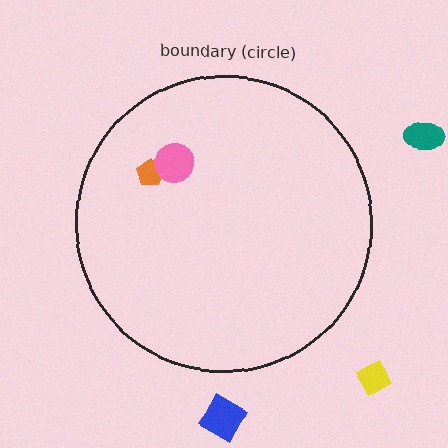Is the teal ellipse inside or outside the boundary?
Outside.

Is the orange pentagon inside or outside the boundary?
Inside.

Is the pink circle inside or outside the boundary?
Inside.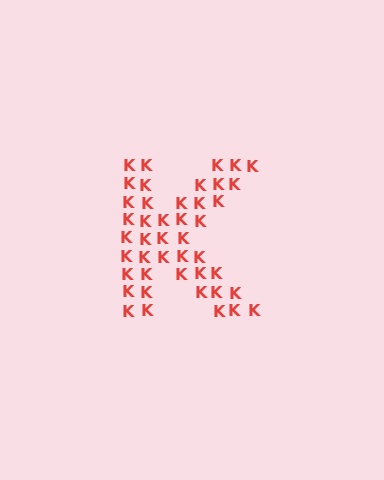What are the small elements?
The small elements are letter K's.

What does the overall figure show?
The overall figure shows the letter K.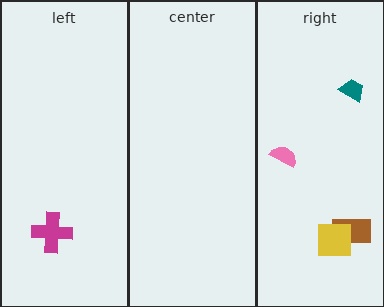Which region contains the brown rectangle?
The right region.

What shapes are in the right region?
The brown rectangle, the teal trapezoid, the yellow square, the pink semicircle.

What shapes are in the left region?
The magenta cross.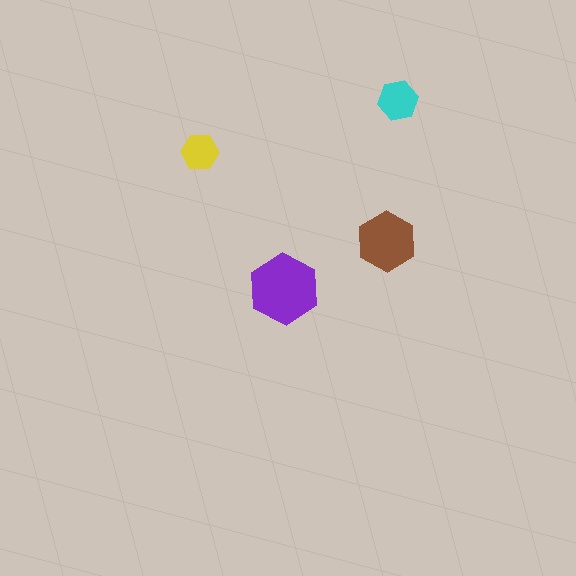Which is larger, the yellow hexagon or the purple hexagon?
The purple one.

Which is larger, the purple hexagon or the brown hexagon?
The purple one.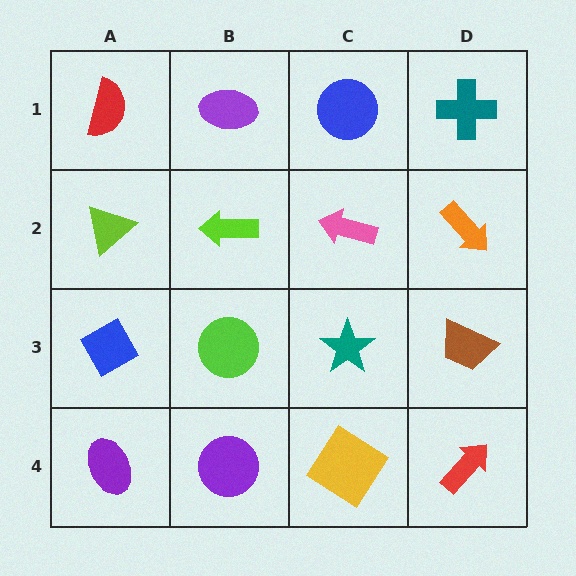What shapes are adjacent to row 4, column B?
A lime circle (row 3, column B), a purple ellipse (row 4, column A), a yellow diamond (row 4, column C).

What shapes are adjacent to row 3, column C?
A pink arrow (row 2, column C), a yellow diamond (row 4, column C), a lime circle (row 3, column B), a brown trapezoid (row 3, column D).